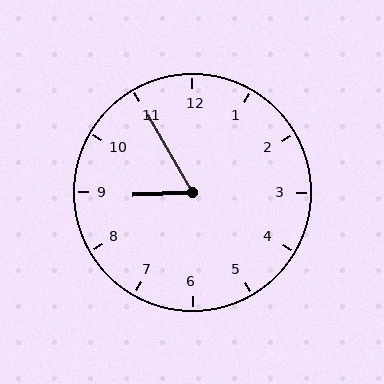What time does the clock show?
8:55.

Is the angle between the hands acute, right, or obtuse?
It is acute.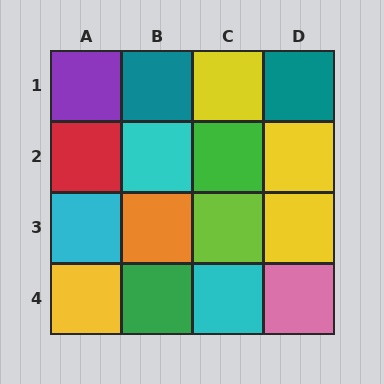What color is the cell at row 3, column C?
Lime.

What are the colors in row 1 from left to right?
Purple, teal, yellow, teal.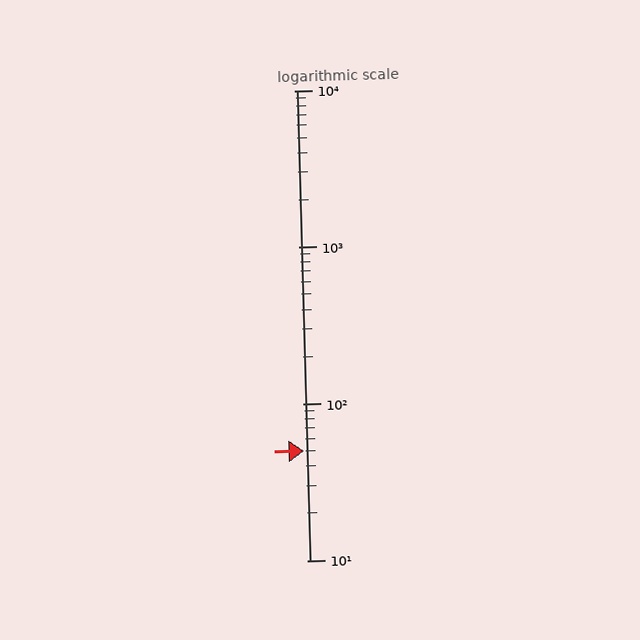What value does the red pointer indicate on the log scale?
The pointer indicates approximately 50.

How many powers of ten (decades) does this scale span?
The scale spans 3 decades, from 10 to 10000.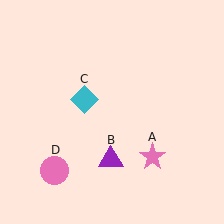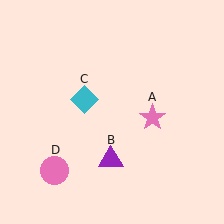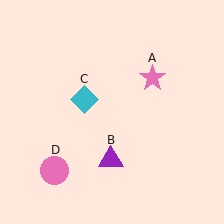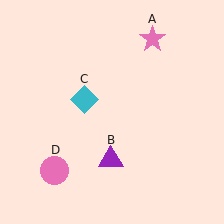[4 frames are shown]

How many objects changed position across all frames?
1 object changed position: pink star (object A).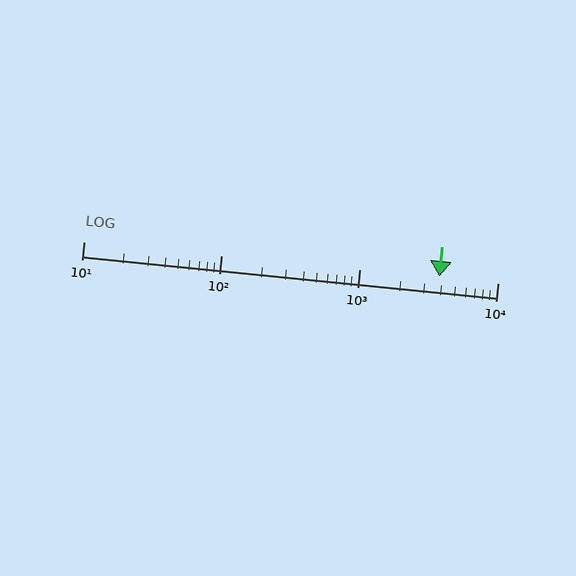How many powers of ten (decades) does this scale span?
The scale spans 3 decades, from 10 to 10000.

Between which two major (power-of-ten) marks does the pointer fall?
The pointer is between 1000 and 10000.